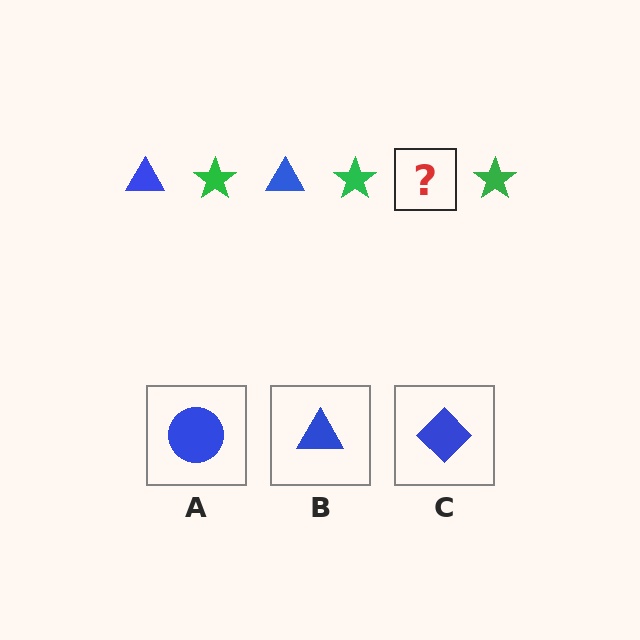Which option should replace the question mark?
Option B.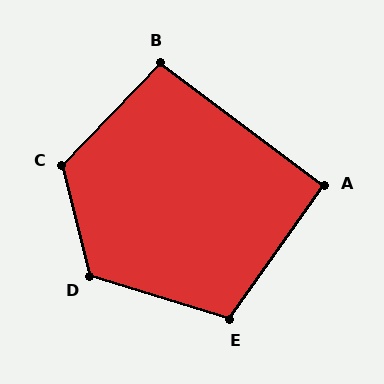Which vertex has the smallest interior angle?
A, at approximately 91 degrees.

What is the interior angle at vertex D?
Approximately 121 degrees (obtuse).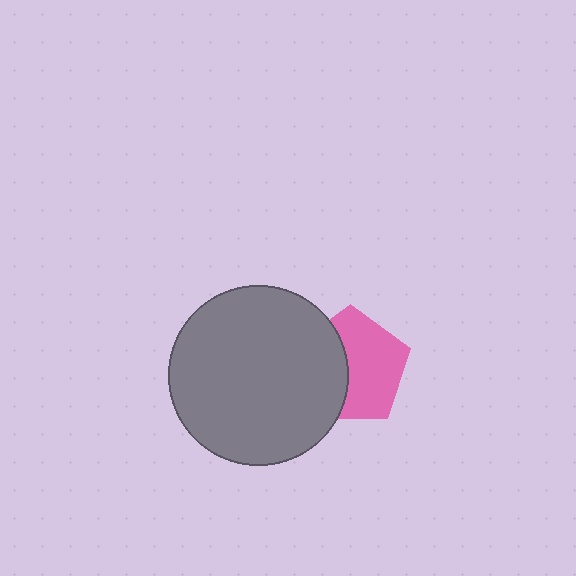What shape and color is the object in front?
The object in front is a gray circle.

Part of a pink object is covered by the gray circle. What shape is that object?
It is a pentagon.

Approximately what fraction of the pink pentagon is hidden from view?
Roughly 42% of the pink pentagon is hidden behind the gray circle.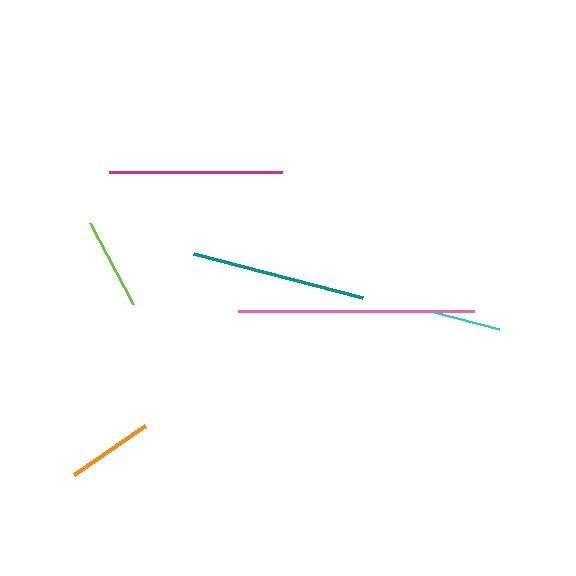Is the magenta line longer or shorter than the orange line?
The magenta line is longer than the orange line.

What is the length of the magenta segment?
The magenta segment is approximately 174 pixels long.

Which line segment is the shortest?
The cyan line is the shortest at approximately 68 pixels.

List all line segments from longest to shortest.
From longest to shortest: pink, teal, magenta, lime, orange, cyan.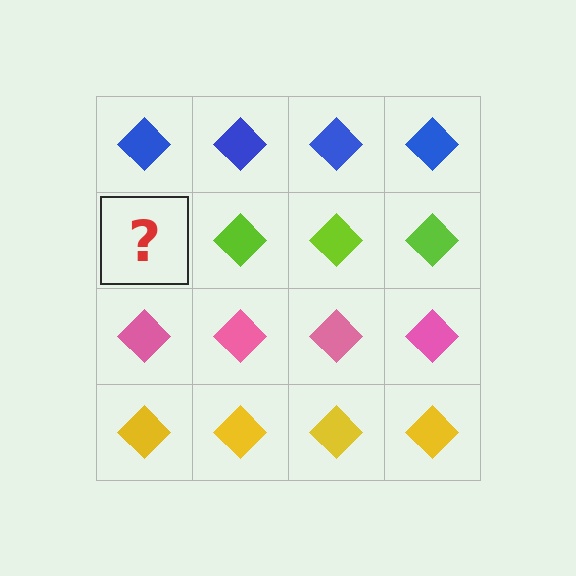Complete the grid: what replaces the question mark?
The question mark should be replaced with a lime diamond.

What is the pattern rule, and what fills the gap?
The rule is that each row has a consistent color. The gap should be filled with a lime diamond.